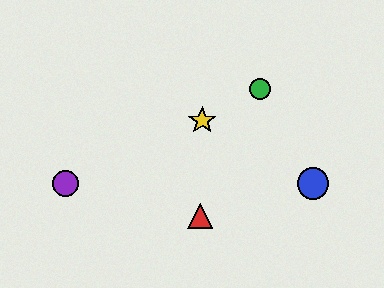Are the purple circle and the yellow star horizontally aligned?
No, the purple circle is at y≈184 and the yellow star is at y≈121.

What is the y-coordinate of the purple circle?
The purple circle is at y≈184.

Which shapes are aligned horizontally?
The blue circle, the purple circle are aligned horizontally.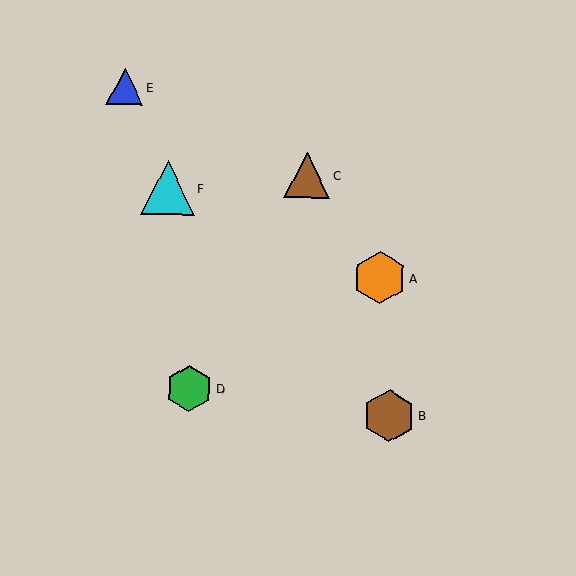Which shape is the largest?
The cyan triangle (labeled F) is the largest.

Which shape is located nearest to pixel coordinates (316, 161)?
The brown triangle (labeled C) at (307, 175) is nearest to that location.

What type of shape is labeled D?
Shape D is a green hexagon.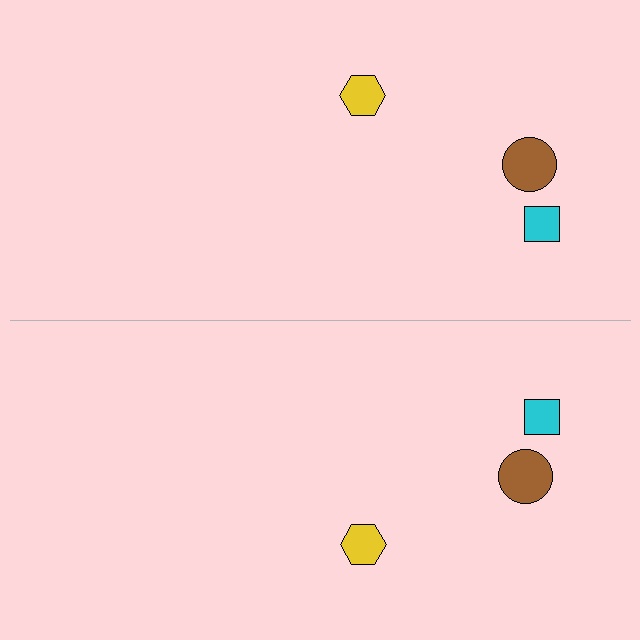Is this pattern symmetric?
Yes, this pattern has bilateral (reflection) symmetry.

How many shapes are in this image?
There are 6 shapes in this image.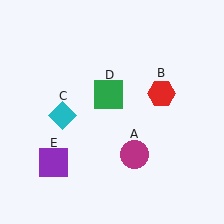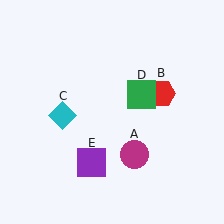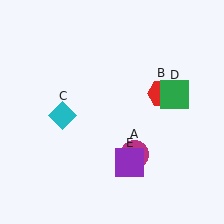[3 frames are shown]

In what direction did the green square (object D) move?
The green square (object D) moved right.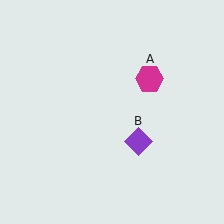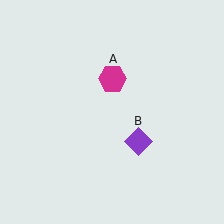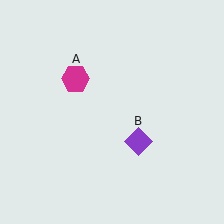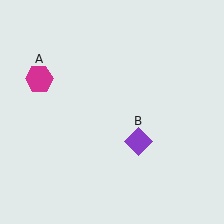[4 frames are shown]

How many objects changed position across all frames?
1 object changed position: magenta hexagon (object A).